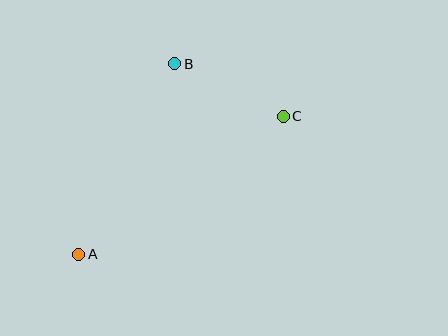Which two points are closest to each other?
Points B and C are closest to each other.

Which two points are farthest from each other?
Points A and C are farthest from each other.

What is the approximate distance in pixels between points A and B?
The distance between A and B is approximately 213 pixels.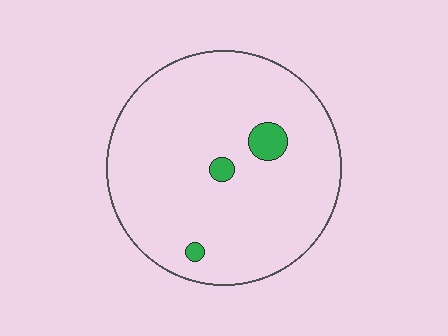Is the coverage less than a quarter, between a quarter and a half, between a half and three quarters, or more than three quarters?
Less than a quarter.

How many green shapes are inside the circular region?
3.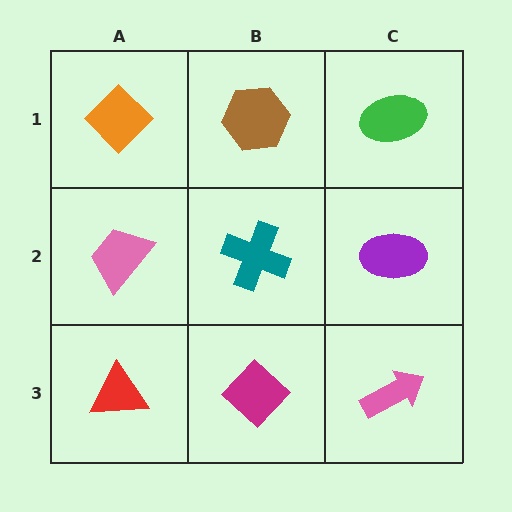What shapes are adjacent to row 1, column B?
A teal cross (row 2, column B), an orange diamond (row 1, column A), a green ellipse (row 1, column C).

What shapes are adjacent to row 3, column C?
A purple ellipse (row 2, column C), a magenta diamond (row 3, column B).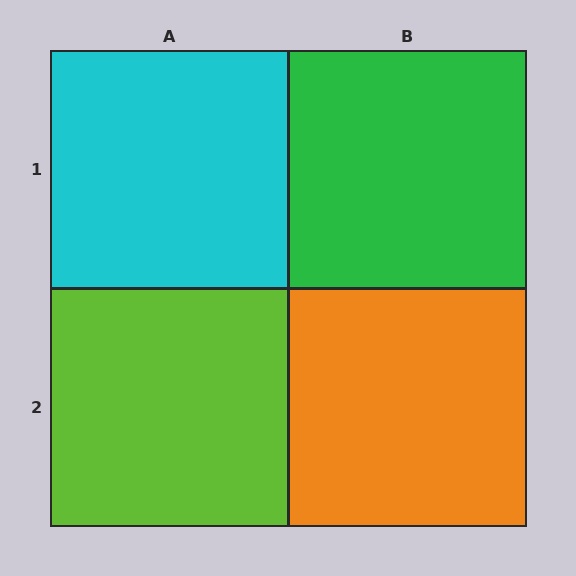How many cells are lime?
1 cell is lime.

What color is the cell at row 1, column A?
Cyan.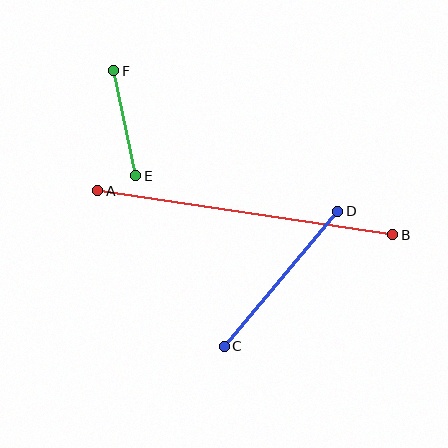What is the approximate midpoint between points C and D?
The midpoint is at approximately (281, 279) pixels.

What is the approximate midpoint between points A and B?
The midpoint is at approximately (245, 213) pixels.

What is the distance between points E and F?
The distance is approximately 107 pixels.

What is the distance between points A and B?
The distance is approximately 298 pixels.